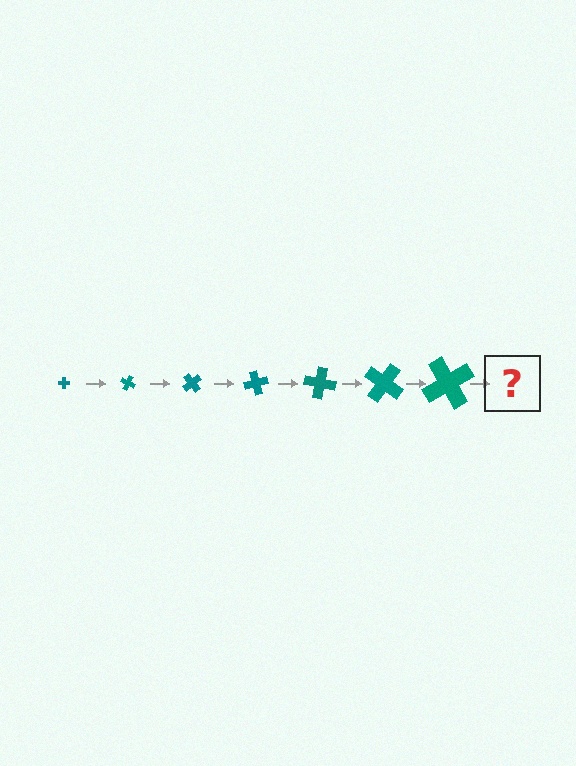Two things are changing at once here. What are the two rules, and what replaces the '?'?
The two rules are that the cross grows larger each step and it rotates 25 degrees each step. The '?' should be a cross, larger than the previous one and rotated 175 degrees from the start.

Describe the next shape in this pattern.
It should be a cross, larger than the previous one and rotated 175 degrees from the start.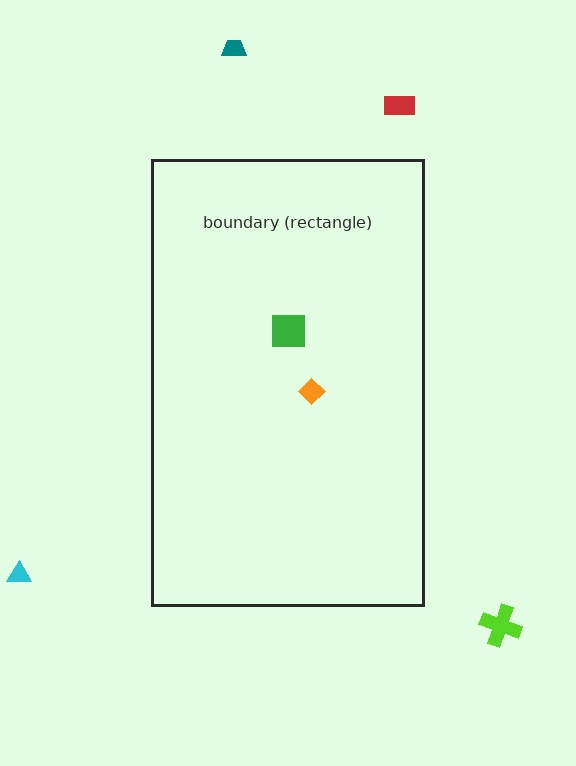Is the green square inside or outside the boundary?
Inside.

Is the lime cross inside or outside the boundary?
Outside.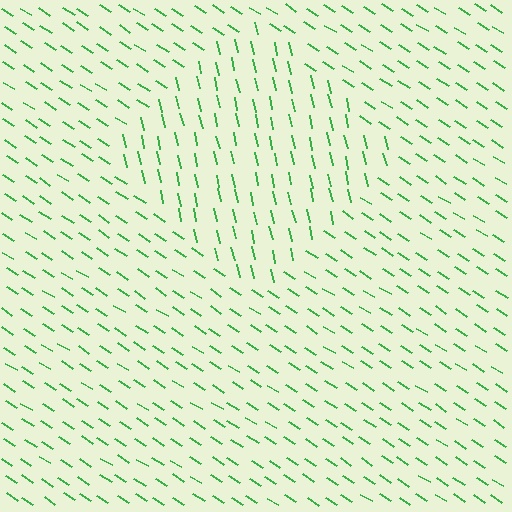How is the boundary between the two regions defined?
The boundary is defined purely by a change in line orientation (approximately 45 degrees difference). All lines are the same color and thickness.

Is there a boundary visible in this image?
Yes, there is a texture boundary formed by a change in line orientation.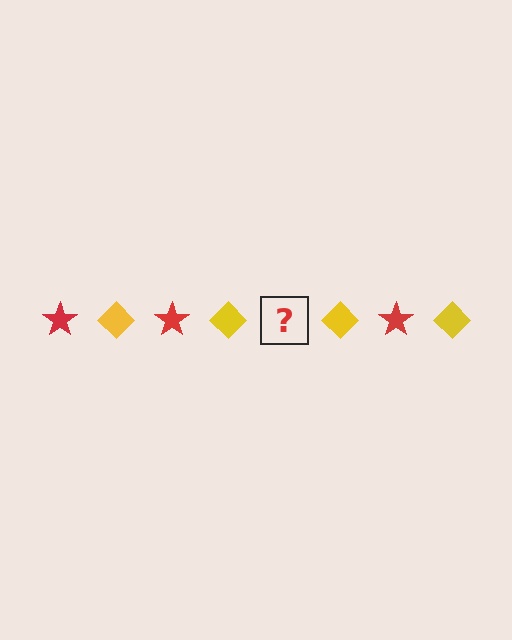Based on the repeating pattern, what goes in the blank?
The blank should be a red star.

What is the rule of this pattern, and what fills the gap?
The rule is that the pattern alternates between red star and yellow diamond. The gap should be filled with a red star.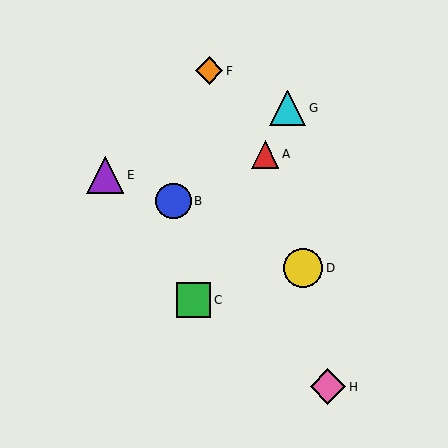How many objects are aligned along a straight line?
3 objects (A, C, G) are aligned along a straight line.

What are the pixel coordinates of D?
Object D is at (303, 268).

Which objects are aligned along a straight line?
Objects A, C, G are aligned along a straight line.